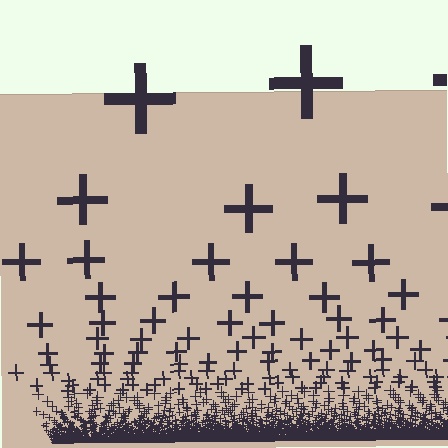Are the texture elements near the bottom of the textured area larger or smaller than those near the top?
Smaller. The gradient is inverted — elements near the bottom are smaller and denser.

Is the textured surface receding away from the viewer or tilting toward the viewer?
The surface appears to tilt toward the viewer. Texture elements get larger and sparser toward the top.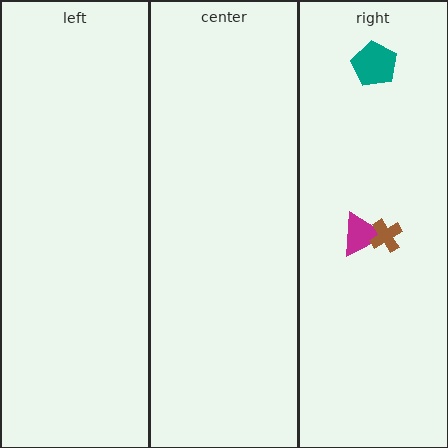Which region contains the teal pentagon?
The right region.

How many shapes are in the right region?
3.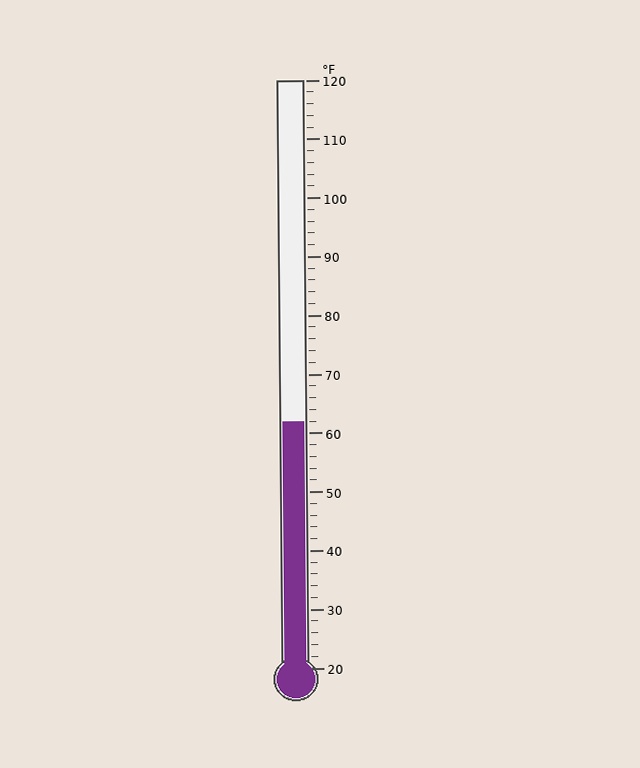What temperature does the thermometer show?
The thermometer shows approximately 62°F.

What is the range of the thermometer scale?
The thermometer scale ranges from 20°F to 120°F.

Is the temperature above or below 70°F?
The temperature is below 70°F.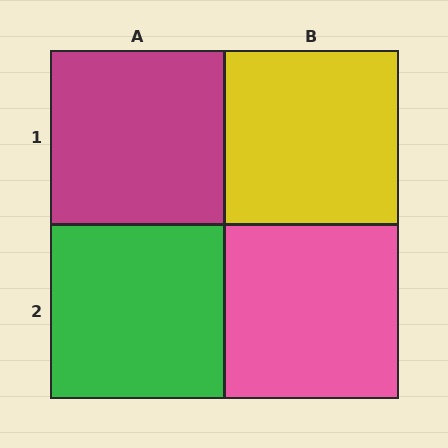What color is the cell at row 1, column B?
Yellow.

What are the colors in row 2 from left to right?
Green, pink.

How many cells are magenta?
1 cell is magenta.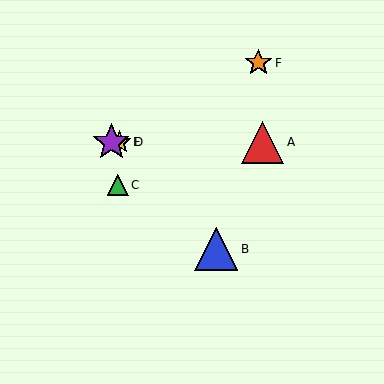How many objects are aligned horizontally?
3 objects (A, D, E) are aligned horizontally.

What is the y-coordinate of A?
Object A is at y≈142.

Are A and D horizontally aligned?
Yes, both are at y≈142.